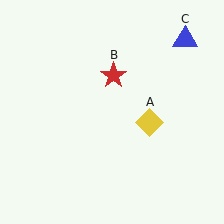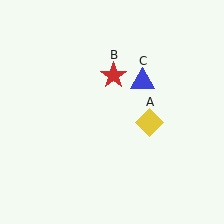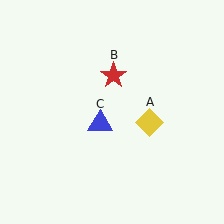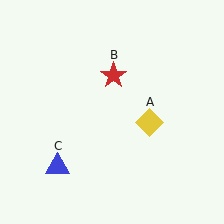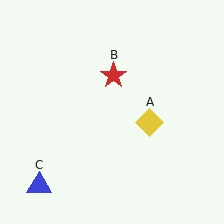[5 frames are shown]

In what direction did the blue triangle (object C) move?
The blue triangle (object C) moved down and to the left.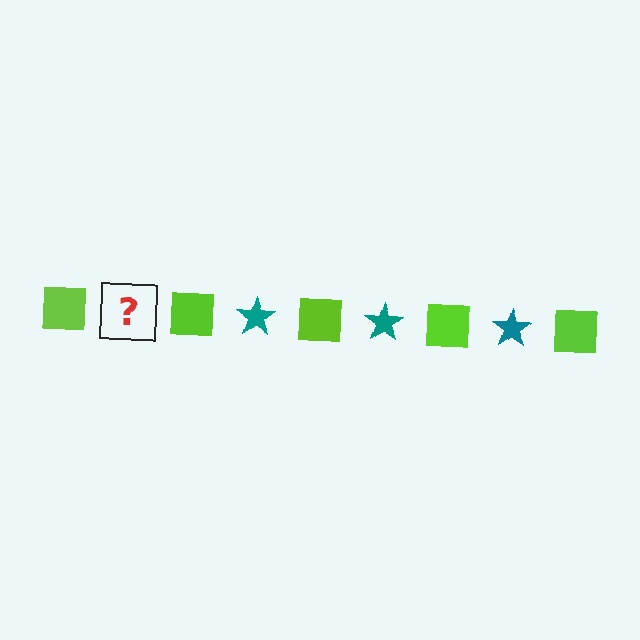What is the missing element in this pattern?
The missing element is a teal star.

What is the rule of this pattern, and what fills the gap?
The rule is that the pattern alternates between lime square and teal star. The gap should be filled with a teal star.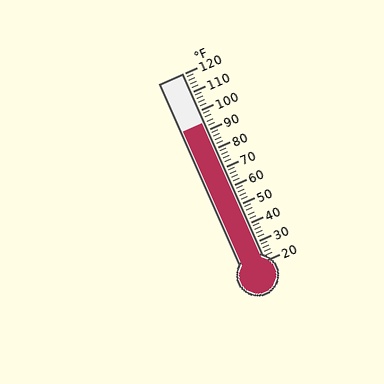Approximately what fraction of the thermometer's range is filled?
The thermometer is filled to approximately 75% of its range.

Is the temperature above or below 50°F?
The temperature is above 50°F.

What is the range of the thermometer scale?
The thermometer scale ranges from 20°F to 120°F.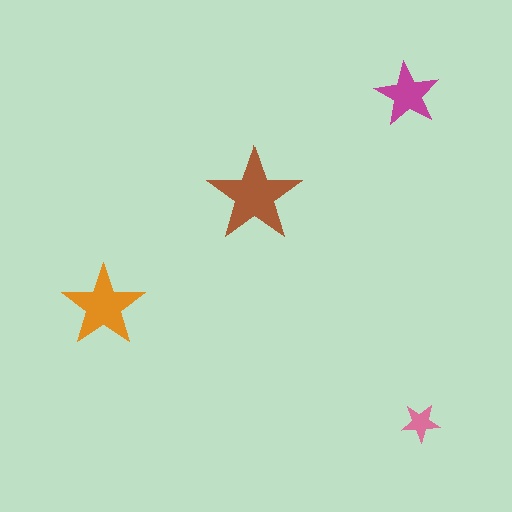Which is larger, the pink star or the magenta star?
The magenta one.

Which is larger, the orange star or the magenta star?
The orange one.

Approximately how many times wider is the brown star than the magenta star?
About 1.5 times wider.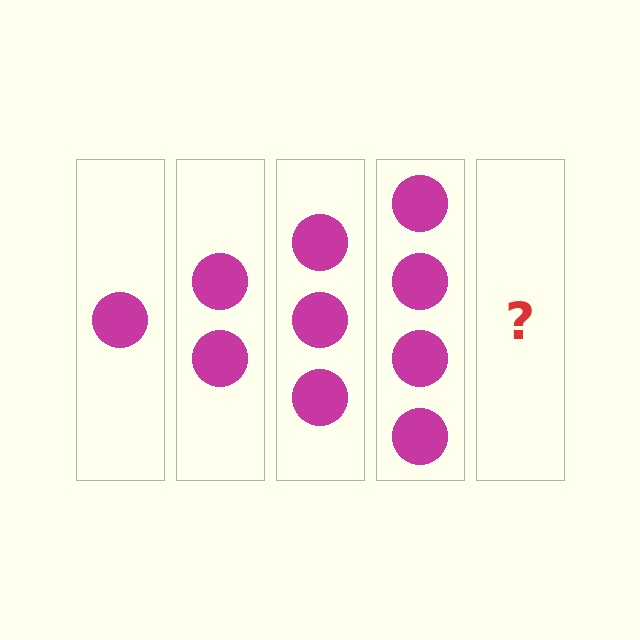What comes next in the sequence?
The next element should be 5 circles.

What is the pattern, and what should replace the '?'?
The pattern is that each step adds one more circle. The '?' should be 5 circles.